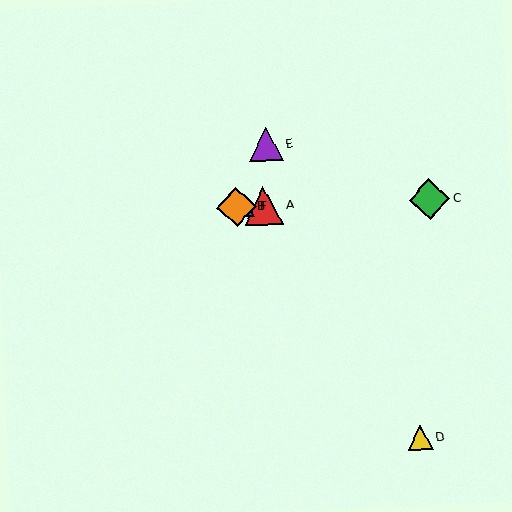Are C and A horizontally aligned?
Yes, both are at y≈199.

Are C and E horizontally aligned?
No, C is at y≈199 and E is at y≈144.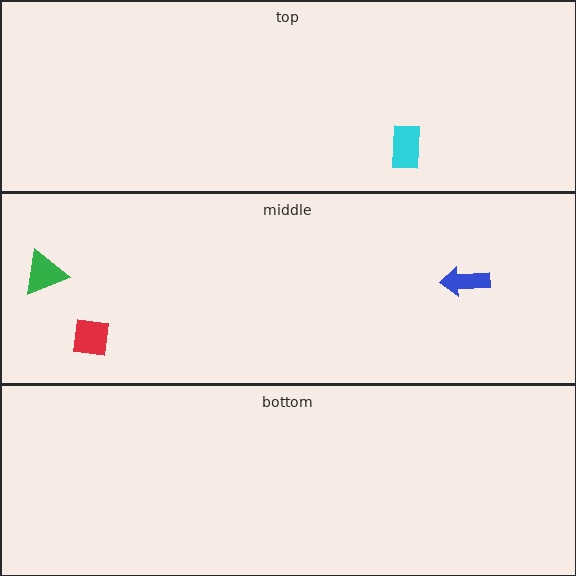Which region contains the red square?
The middle region.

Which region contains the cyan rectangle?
The top region.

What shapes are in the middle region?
The green triangle, the blue arrow, the red square.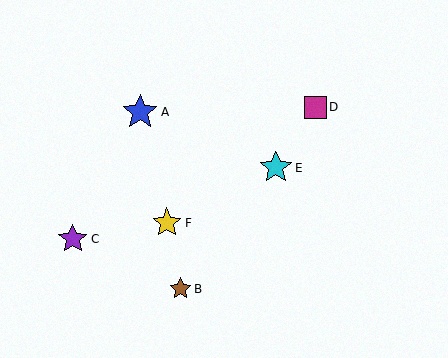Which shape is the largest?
The blue star (labeled A) is the largest.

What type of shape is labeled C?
Shape C is a purple star.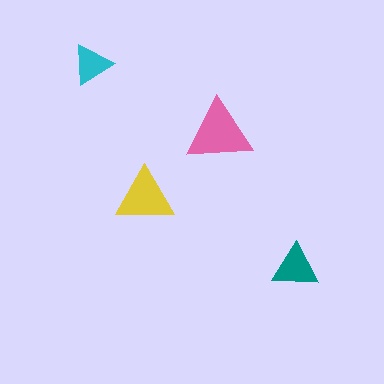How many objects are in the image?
There are 4 objects in the image.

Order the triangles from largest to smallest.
the pink one, the yellow one, the teal one, the cyan one.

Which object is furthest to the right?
The teal triangle is rightmost.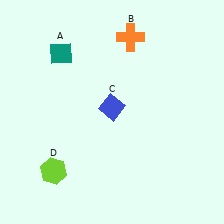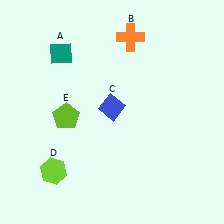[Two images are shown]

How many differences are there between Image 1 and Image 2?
There is 1 difference between the two images.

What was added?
A lime pentagon (E) was added in Image 2.